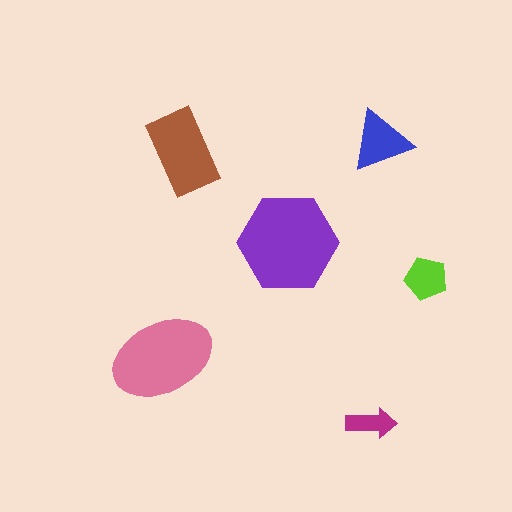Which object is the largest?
The purple hexagon.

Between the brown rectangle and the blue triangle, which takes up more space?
The brown rectangle.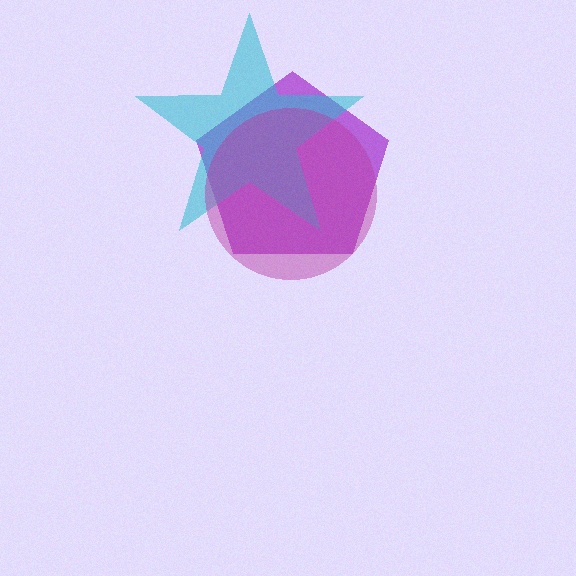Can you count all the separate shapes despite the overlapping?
Yes, there are 3 separate shapes.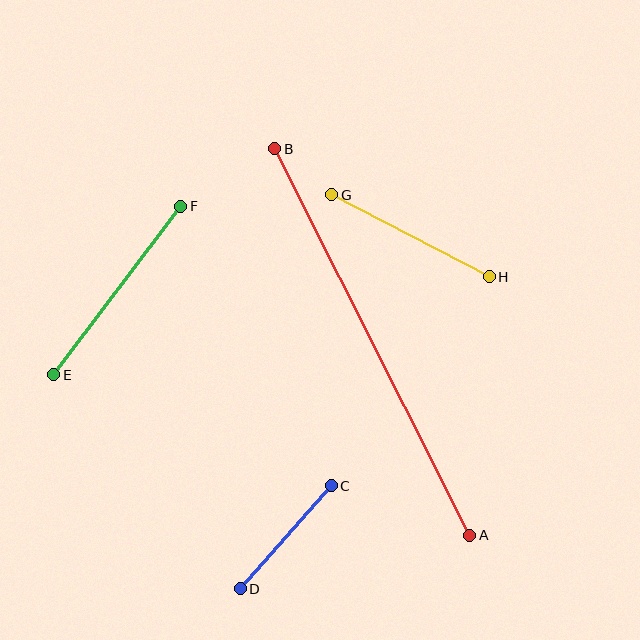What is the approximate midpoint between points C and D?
The midpoint is at approximately (286, 537) pixels.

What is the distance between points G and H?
The distance is approximately 178 pixels.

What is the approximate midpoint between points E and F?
The midpoint is at approximately (117, 291) pixels.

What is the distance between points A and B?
The distance is approximately 433 pixels.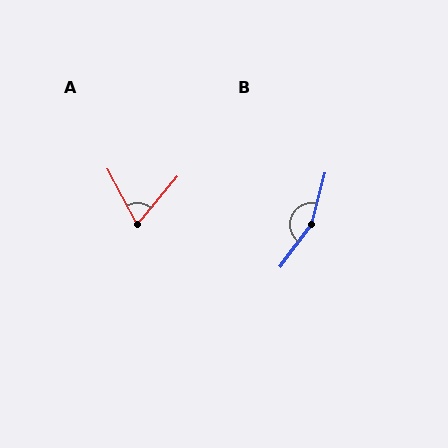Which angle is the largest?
B, at approximately 157 degrees.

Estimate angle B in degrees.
Approximately 157 degrees.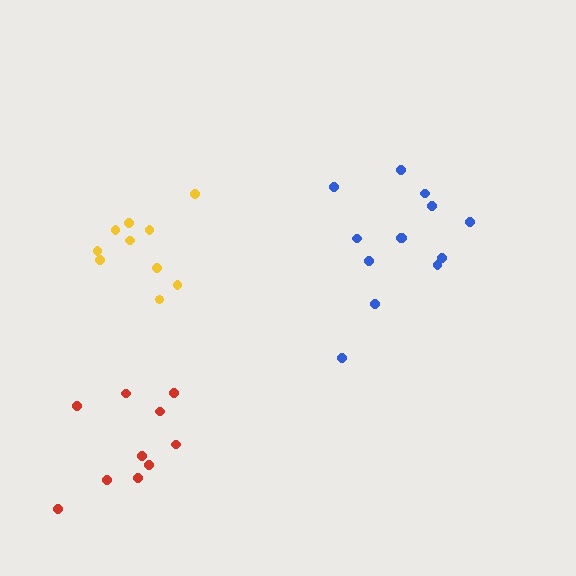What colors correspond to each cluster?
The clusters are colored: blue, yellow, red.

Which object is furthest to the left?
The yellow cluster is leftmost.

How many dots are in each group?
Group 1: 13 dots, Group 2: 10 dots, Group 3: 10 dots (33 total).